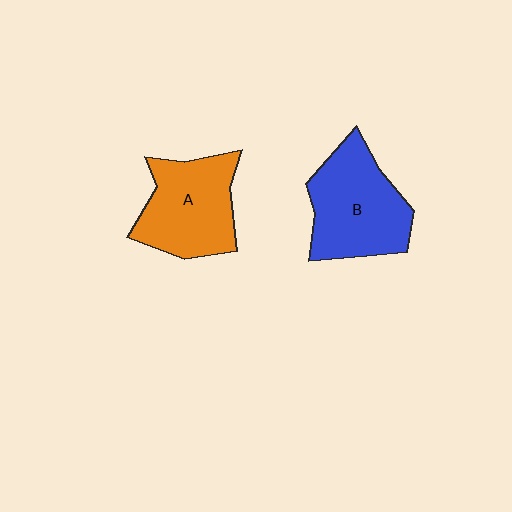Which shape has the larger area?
Shape B (blue).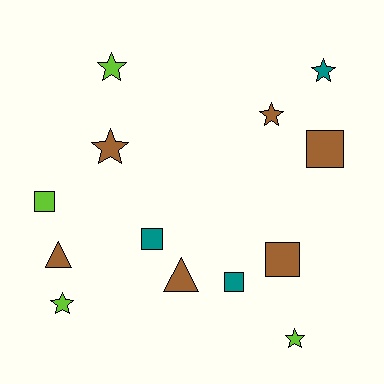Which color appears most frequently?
Brown, with 6 objects.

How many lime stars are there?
There are 3 lime stars.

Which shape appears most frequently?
Star, with 6 objects.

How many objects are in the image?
There are 13 objects.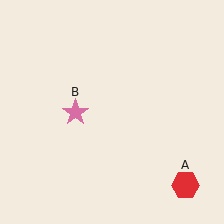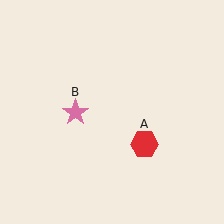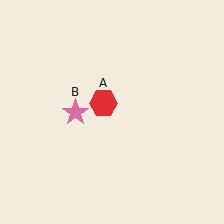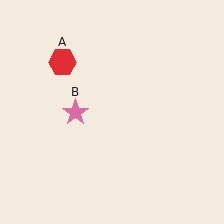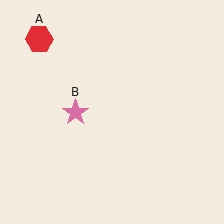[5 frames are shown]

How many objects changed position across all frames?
1 object changed position: red hexagon (object A).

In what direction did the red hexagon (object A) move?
The red hexagon (object A) moved up and to the left.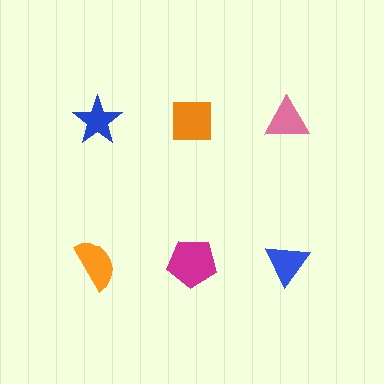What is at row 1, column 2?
An orange square.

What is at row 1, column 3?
A pink triangle.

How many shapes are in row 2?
3 shapes.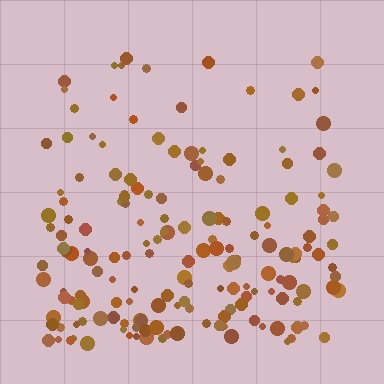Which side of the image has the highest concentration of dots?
The bottom.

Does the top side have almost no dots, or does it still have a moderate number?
Still a moderate number, just noticeably fewer than the bottom.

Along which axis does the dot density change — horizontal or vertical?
Vertical.